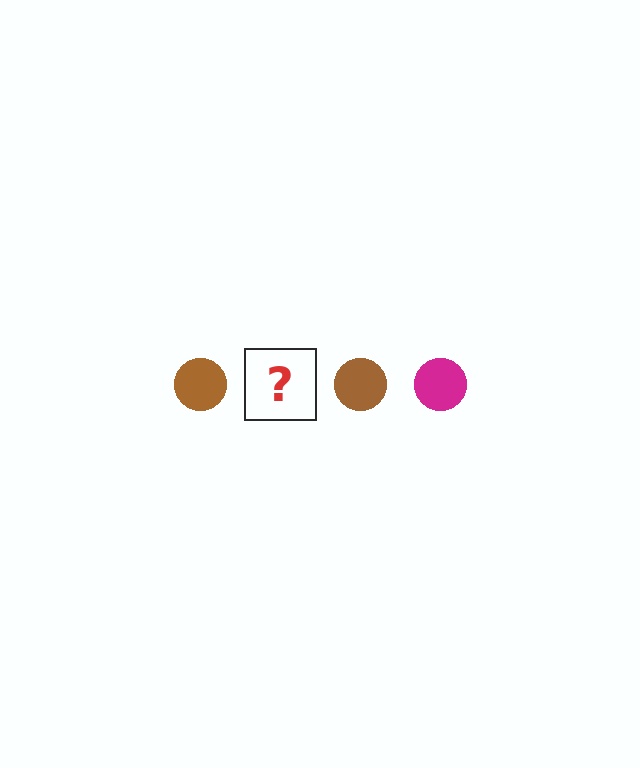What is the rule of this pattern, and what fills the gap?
The rule is that the pattern cycles through brown, magenta circles. The gap should be filled with a magenta circle.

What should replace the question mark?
The question mark should be replaced with a magenta circle.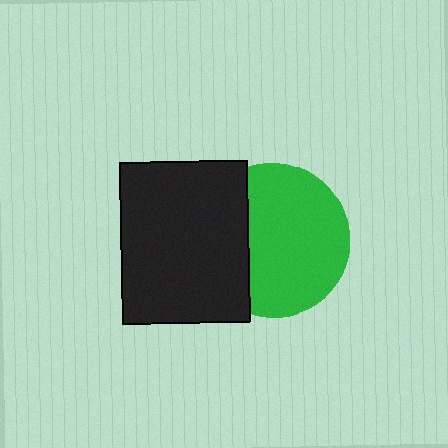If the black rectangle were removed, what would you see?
You would see the complete green circle.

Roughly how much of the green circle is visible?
Most of it is visible (roughly 69%).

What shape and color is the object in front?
The object in front is a black rectangle.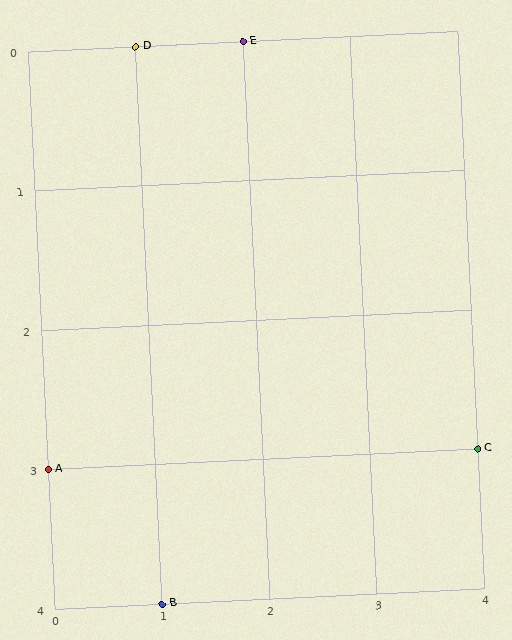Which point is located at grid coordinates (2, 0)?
Point E is at (2, 0).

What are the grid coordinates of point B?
Point B is at grid coordinates (1, 4).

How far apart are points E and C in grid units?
Points E and C are 2 columns and 3 rows apart (about 3.6 grid units diagonally).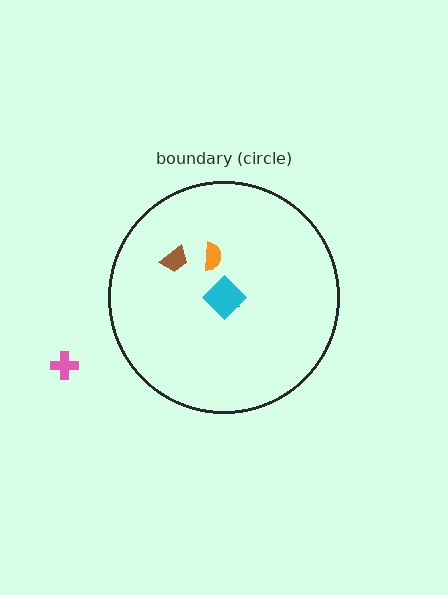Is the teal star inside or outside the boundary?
Inside.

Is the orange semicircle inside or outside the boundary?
Inside.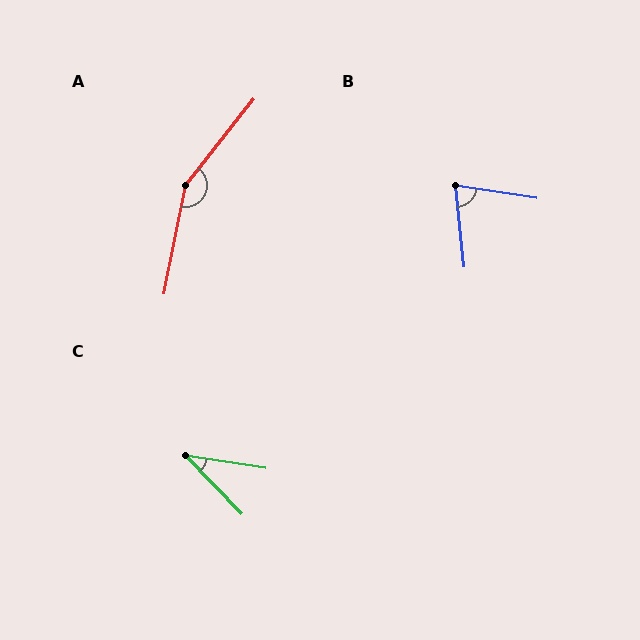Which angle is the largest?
A, at approximately 153 degrees.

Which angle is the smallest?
C, at approximately 37 degrees.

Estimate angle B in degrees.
Approximately 76 degrees.